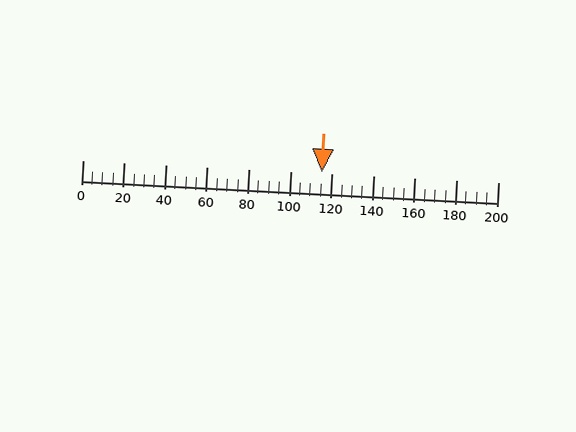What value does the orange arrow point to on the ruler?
The orange arrow points to approximately 115.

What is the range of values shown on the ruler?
The ruler shows values from 0 to 200.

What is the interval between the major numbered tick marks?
The major tick marks are spaced 20 units apart.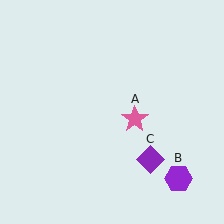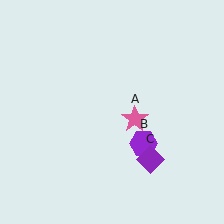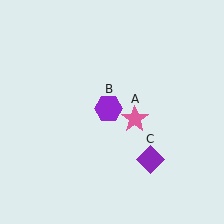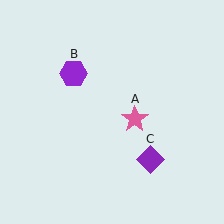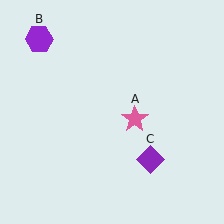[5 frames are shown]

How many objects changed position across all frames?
1 object changed position: purple hexagon (object B).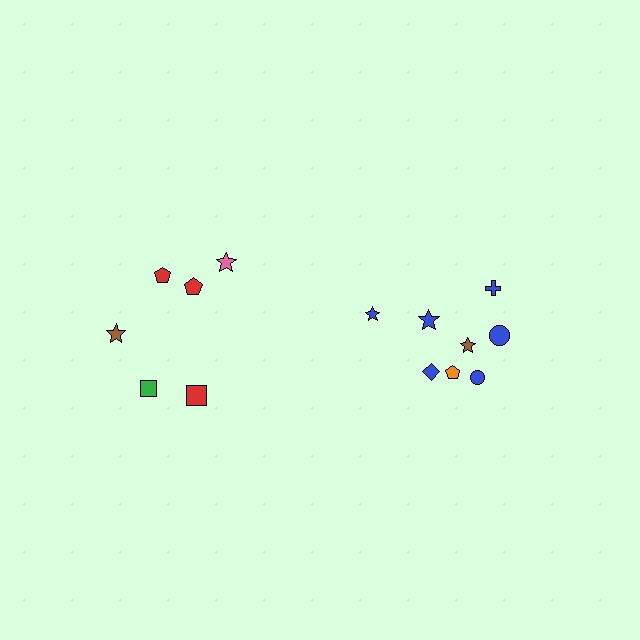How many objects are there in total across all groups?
There are 14 objects.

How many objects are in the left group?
There are 6 objects.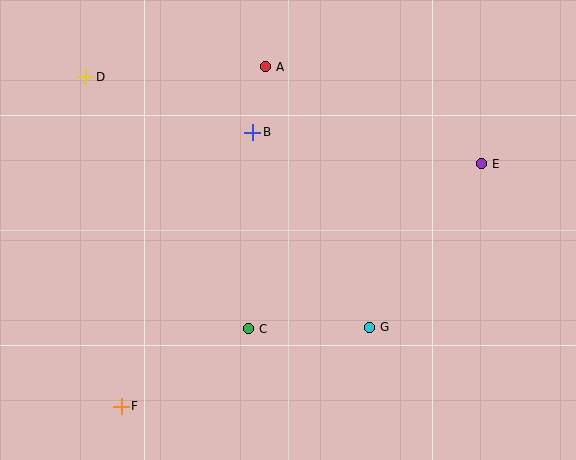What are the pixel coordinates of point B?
Point B is at (253, 132).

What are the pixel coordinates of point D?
Point D is at (86, 77).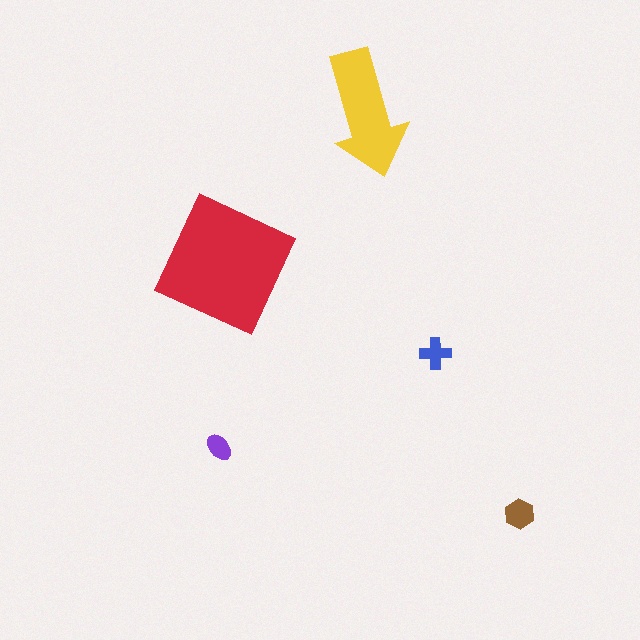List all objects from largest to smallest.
The red square, the yellow arrow, the brown hexagon, the blue cross, the purple ellipse.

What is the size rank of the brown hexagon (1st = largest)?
3rd.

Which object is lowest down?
The brown hexagon is bottommost.